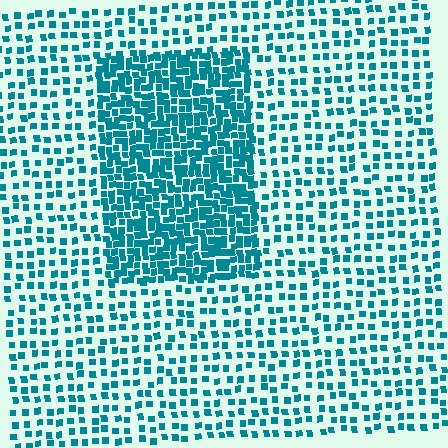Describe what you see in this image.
The image contains small teal elements arranged at two different densities. A rectangle-shaped region is visible where the elements are more densely packed than the surrounding area.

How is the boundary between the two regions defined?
The boundary is defined by a change in element density (approximately 2.4x ratio). All elements are the same color, size, and shape.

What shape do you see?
I see a rectangle.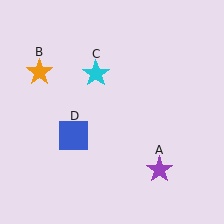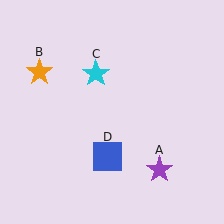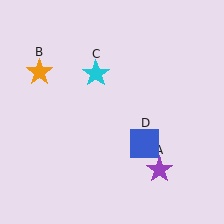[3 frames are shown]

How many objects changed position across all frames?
1 object changed position: blue square (object D).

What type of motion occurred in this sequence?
The blue square (object D) rotated counterclockwise around the center of the scene.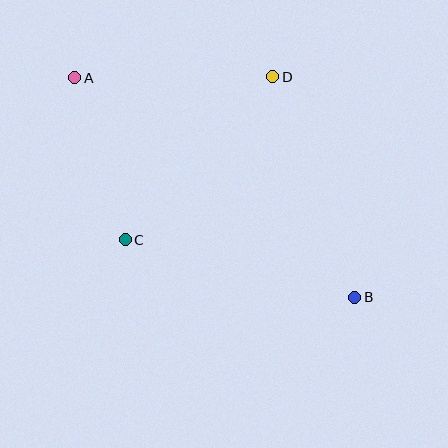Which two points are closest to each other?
Points A and C are closest to each other.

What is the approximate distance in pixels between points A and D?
The distance between A and D is approximately 198 pixels.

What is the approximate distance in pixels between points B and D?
The distance between B and D is approximately 235 pixels.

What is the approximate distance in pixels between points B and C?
The distance between B and C is approximately 237 pixels.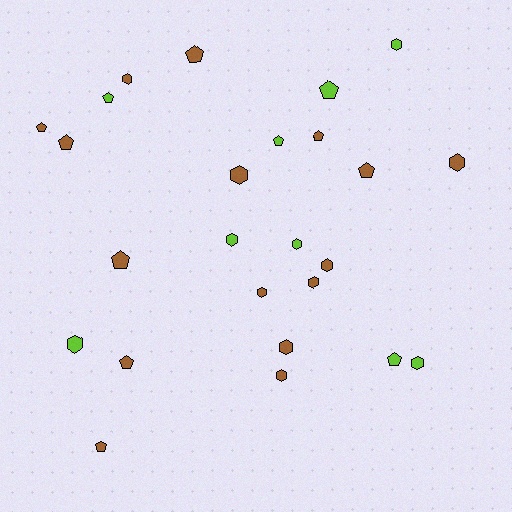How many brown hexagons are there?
There are 8 brown hexagons.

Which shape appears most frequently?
Hexagon, with 13 objects.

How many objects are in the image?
There are 25 objects.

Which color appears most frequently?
Brown, with 16 objects.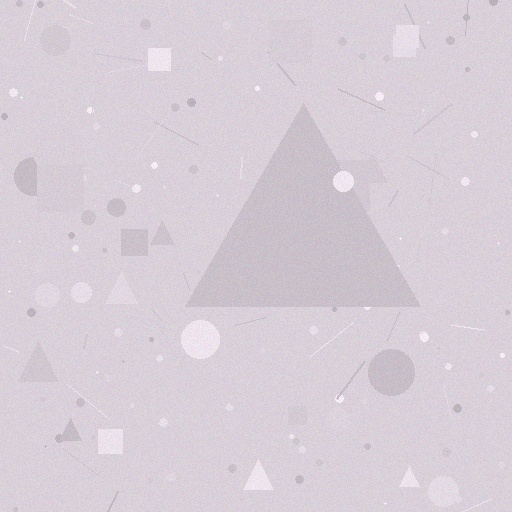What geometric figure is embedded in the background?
A triangle is embedded in the background.